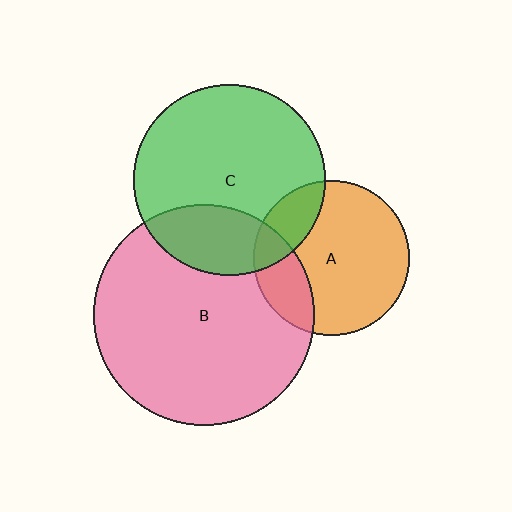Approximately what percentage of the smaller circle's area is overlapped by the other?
Approximately 25%.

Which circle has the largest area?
Circle B (pink).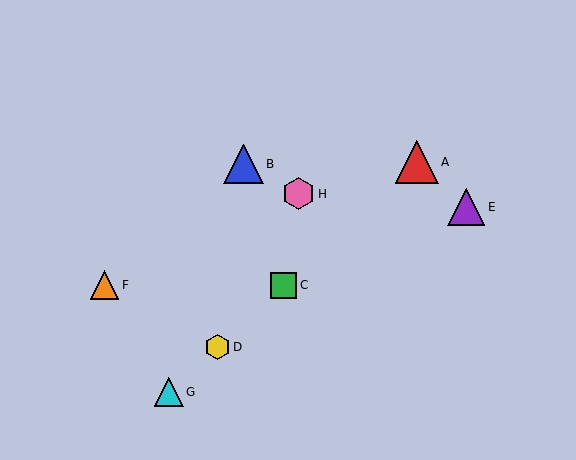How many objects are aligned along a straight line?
4 objects (A, C, D, G) are aligned along a straight line.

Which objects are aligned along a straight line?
Objects A, C, D, G are aligned along a straight line.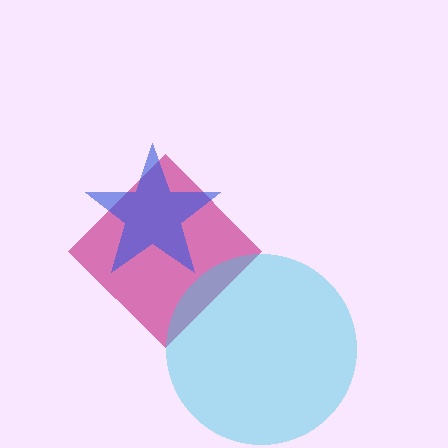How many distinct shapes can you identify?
There are 3 distinct shapes: a magenta diamond, a cyan circle, a blue star.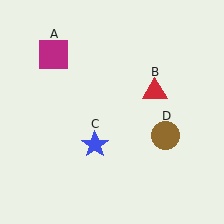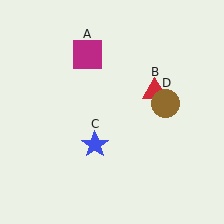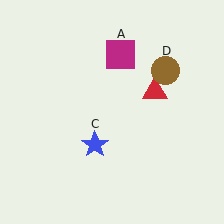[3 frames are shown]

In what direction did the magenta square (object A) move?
The magenta square (object A) moved right.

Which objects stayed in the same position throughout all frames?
Red triangle (object B) and blue star (object C) remained stationary.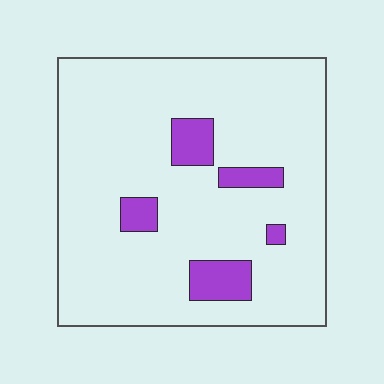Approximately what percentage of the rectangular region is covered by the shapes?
Approximately 10%.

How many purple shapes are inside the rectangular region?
5.